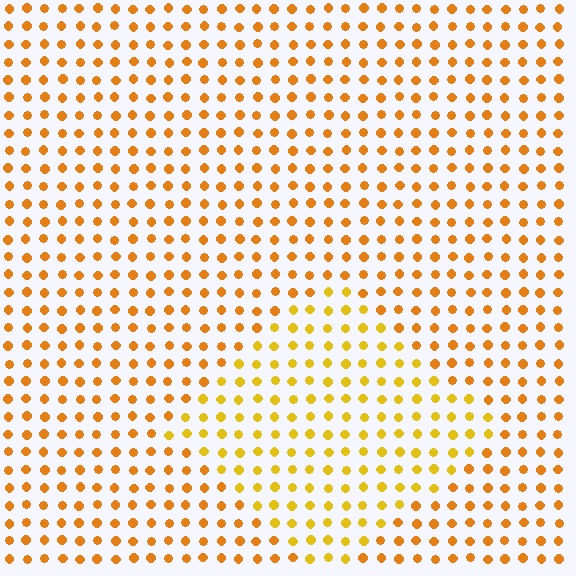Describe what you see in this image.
The image is filled with small orange elements in a uniform arrangement. A diamond-shaped region is visible where the elements are tinted to a slightly different hue, forming a subtle color boundary.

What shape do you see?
I see a diamond.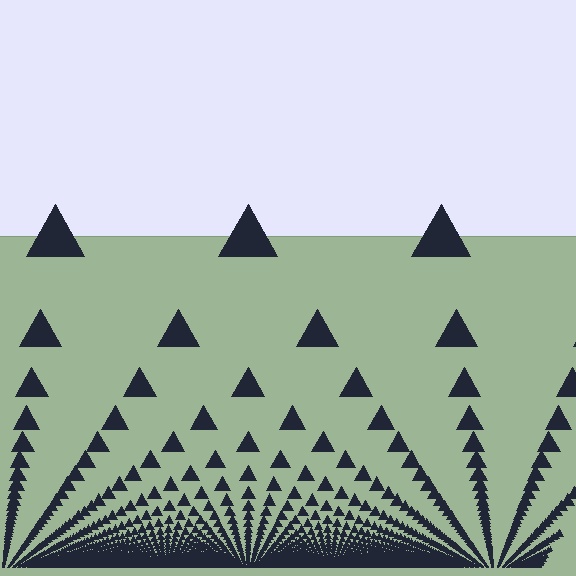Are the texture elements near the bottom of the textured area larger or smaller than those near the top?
Smaller. The gradient is inverted — elements near the bottom are smaller and denser.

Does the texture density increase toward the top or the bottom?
Density increases toward the bottom.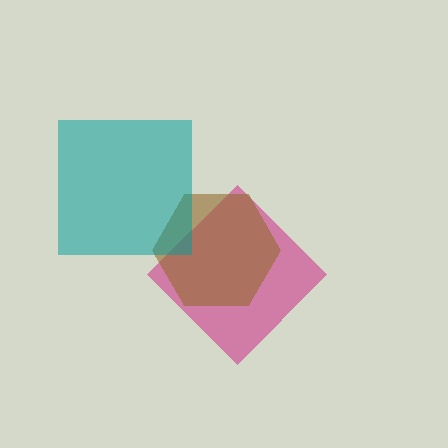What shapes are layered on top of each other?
The layered shapes are: a magenta diamond, a brown hexagon, a teal square.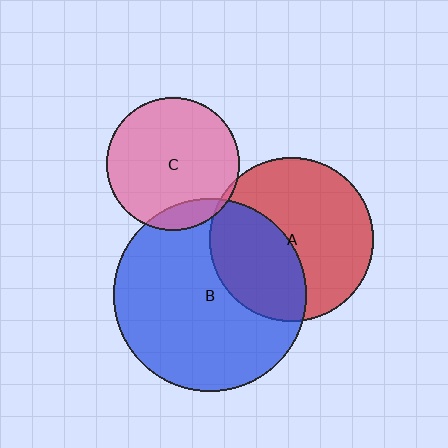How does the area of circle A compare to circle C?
Approximately 1.5 times.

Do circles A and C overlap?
Yes.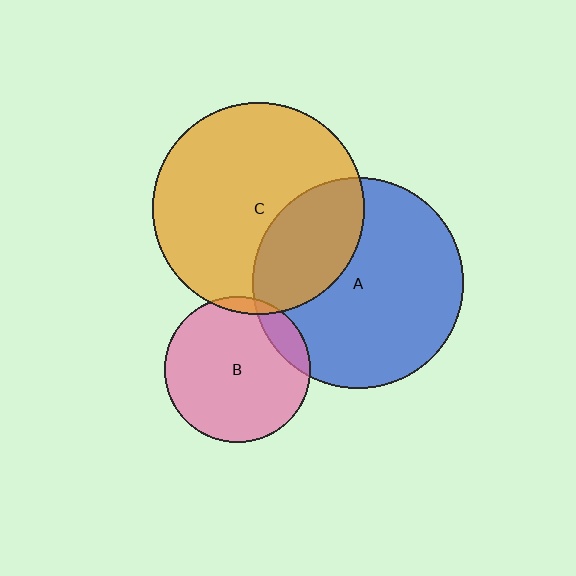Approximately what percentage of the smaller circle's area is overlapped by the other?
Approximately 5%.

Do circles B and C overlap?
Yes.